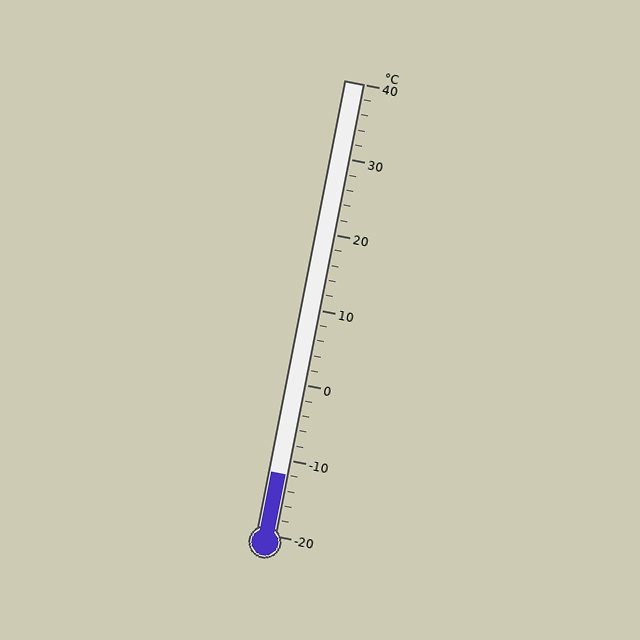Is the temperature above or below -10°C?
The temperature is below -10°C.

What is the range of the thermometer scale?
The thermometer scale ranges from -20°C to 40°C.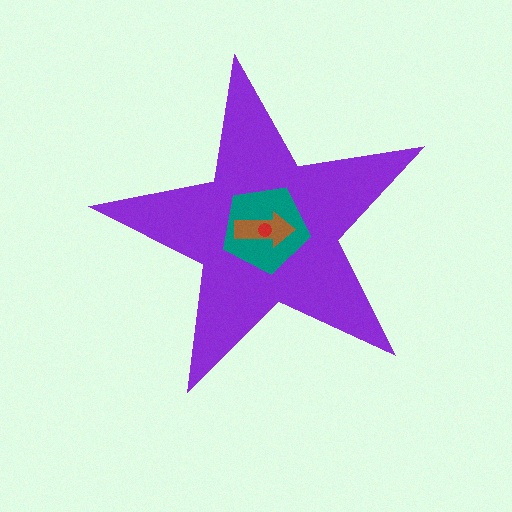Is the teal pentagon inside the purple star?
Yes.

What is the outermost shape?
The purple star.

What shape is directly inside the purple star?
The teal pentagon.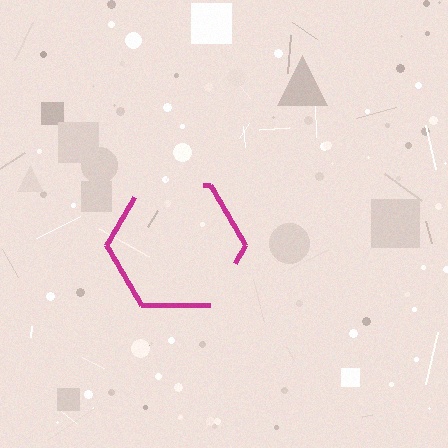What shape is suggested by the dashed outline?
The dashed outline suggests a hexagon.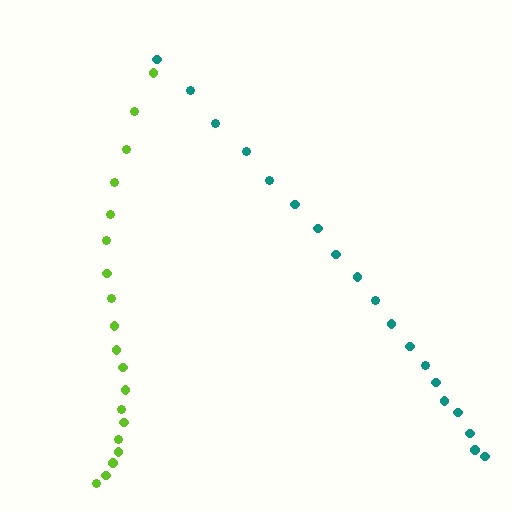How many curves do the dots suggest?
There are 2 distinct paths.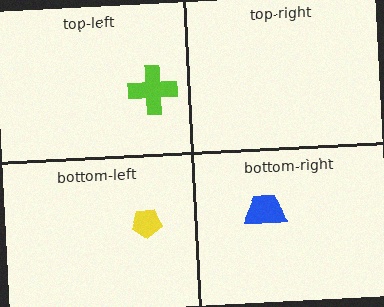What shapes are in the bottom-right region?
The blue trapezoid.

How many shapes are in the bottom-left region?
1.